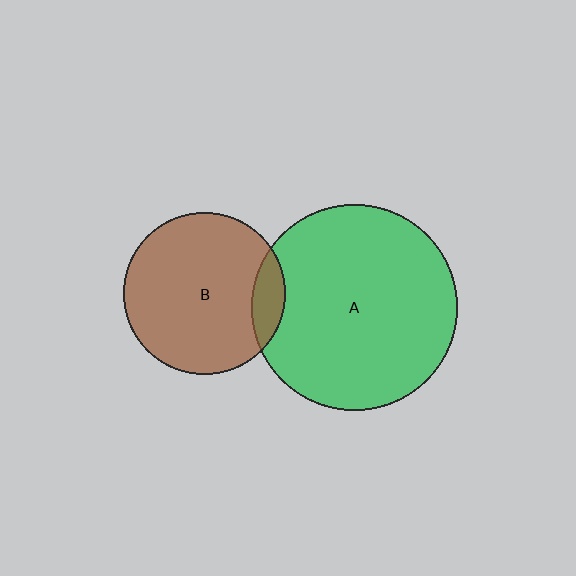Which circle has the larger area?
Circle A (green).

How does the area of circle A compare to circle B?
Approximately 1.6 times.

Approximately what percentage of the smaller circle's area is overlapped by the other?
Approximately 10%.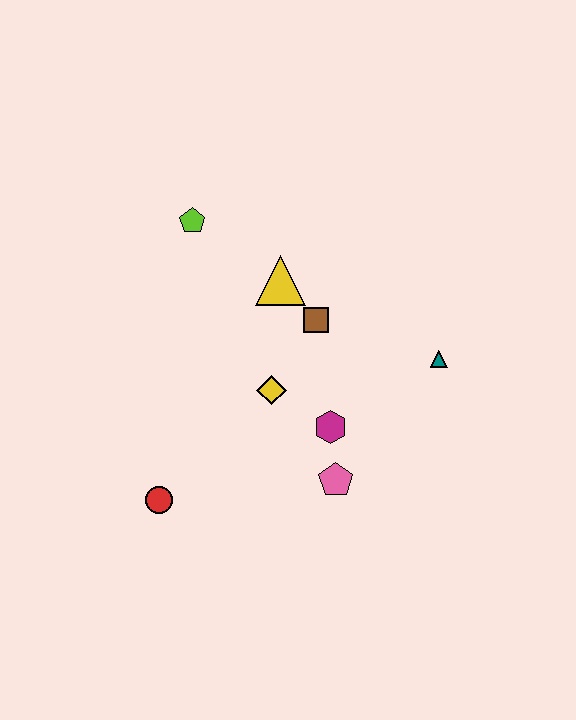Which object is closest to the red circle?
The yellow diamond is closest to the red circle.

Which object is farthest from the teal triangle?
The red circle is farthest from the teal triangle.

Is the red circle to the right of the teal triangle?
No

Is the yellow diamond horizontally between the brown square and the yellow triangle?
No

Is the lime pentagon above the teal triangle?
Yes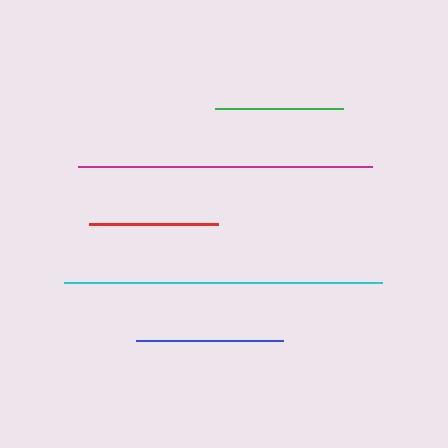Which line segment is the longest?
The cyan line is the longest at approximately 318 pixels.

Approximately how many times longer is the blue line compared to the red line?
The blue line is approximately 1.1 times the length of the red line.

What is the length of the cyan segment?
The cyan segment is approximately 318 pixels long.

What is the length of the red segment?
The red segment is approximately 129 pixels long.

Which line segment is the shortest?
The green line is the shortest at approximately 128 pixels.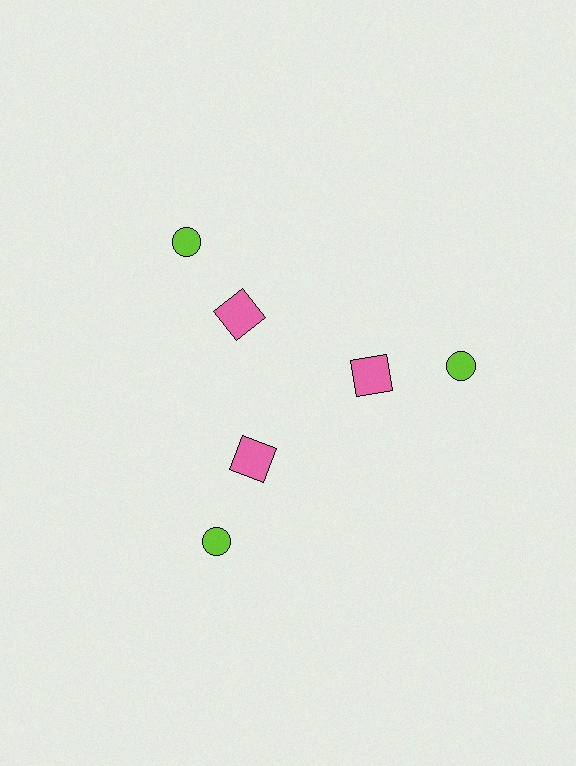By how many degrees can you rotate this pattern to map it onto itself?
The pattern maps onto itself every 120 degrees of rotation.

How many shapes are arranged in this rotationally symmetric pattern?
There are 6 shapes, arranged in 3 groups of 2.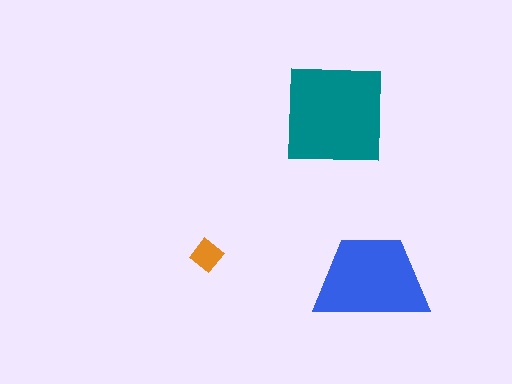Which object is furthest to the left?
The orange diamond is leftmost.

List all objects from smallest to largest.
The orange diamond, the blue trapezoid, the teal square.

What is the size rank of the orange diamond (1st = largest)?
3rd.